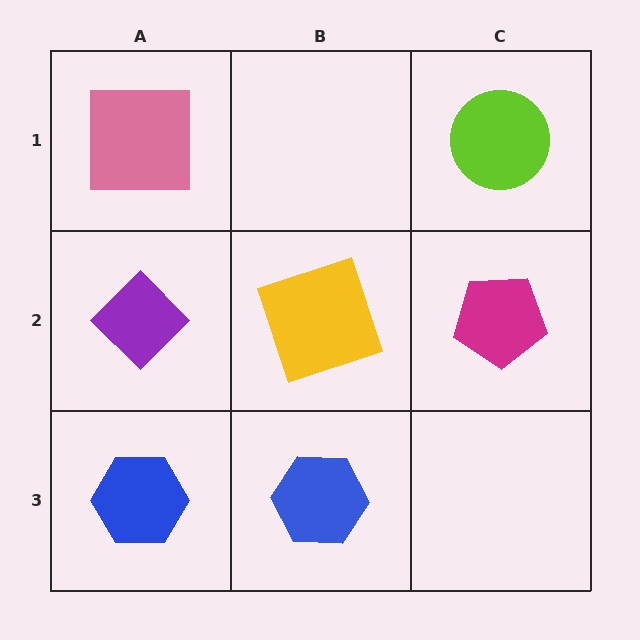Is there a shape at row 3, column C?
No, that cell is empty.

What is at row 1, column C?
A lime circle.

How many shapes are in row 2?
3 shapes.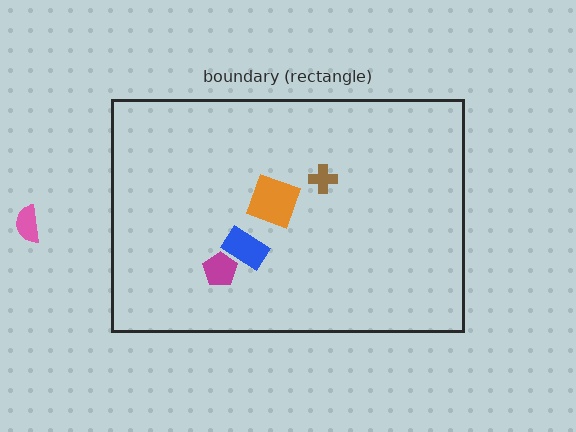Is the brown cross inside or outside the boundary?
Inside.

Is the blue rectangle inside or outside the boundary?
Inside.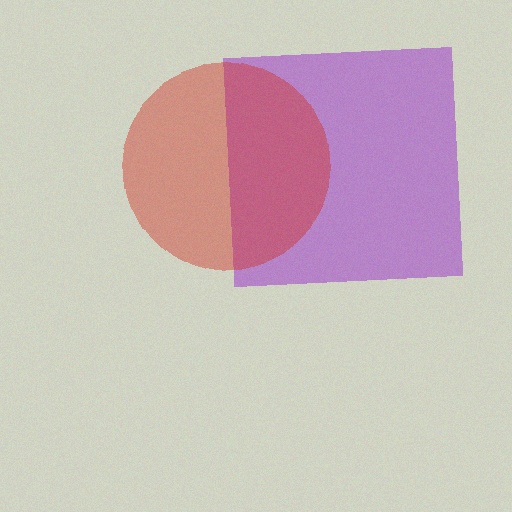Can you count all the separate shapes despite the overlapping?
Yes, there are 2 separate shapes.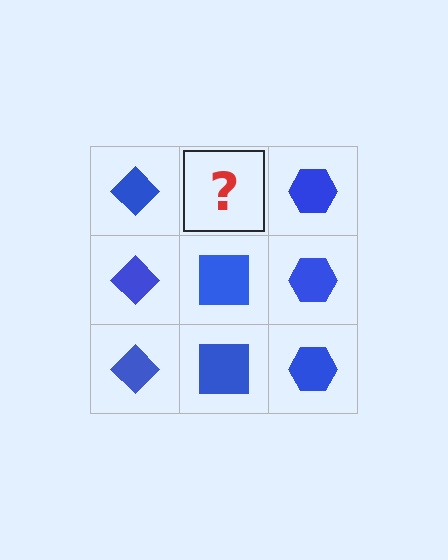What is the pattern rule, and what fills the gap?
The rule is that each column has a consistent shape. The gap should be filled with a blue square.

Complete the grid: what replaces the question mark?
The question mark should be replaced with a blue square.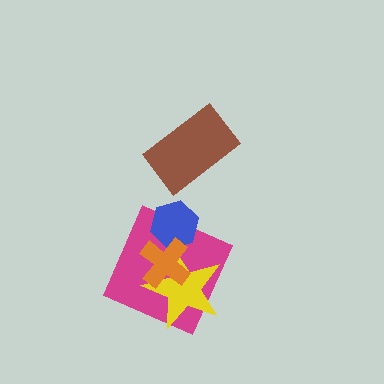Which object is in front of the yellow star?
The orange cross is in front of the yellow star.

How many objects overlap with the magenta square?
3 objects overlap with the magenta square.